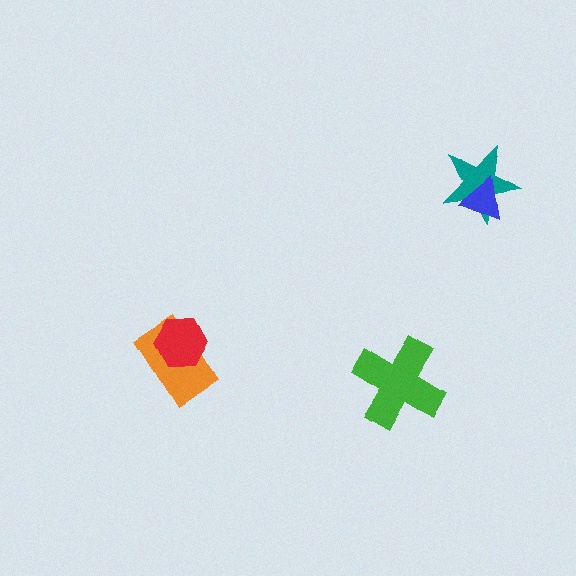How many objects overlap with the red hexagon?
1 object overlaps with the red hexagon.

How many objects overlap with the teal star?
1 object overlaps with the teal star.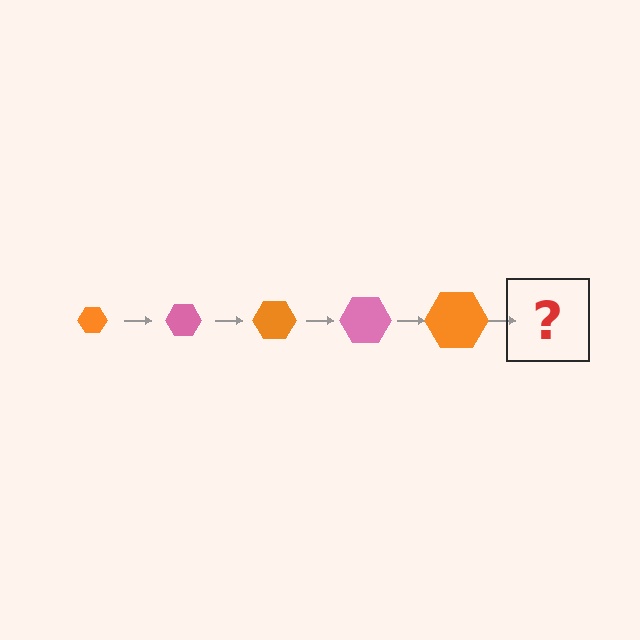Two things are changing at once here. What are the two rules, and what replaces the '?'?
The two rules are that the hexagon grows larger each step and the color cycles through orange and pink. The '?' should be a pink hexagon, larger than the previous one.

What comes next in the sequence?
The next element should be a pink hexagon, larger than the previous one.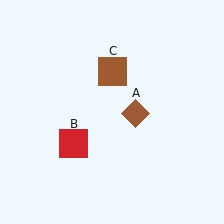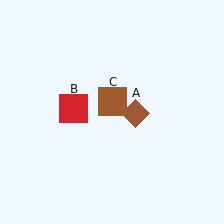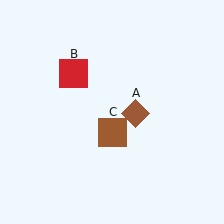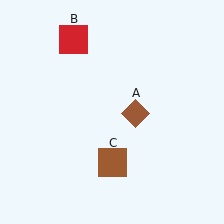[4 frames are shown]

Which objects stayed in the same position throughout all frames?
Brown diamond (object A) remained stationary.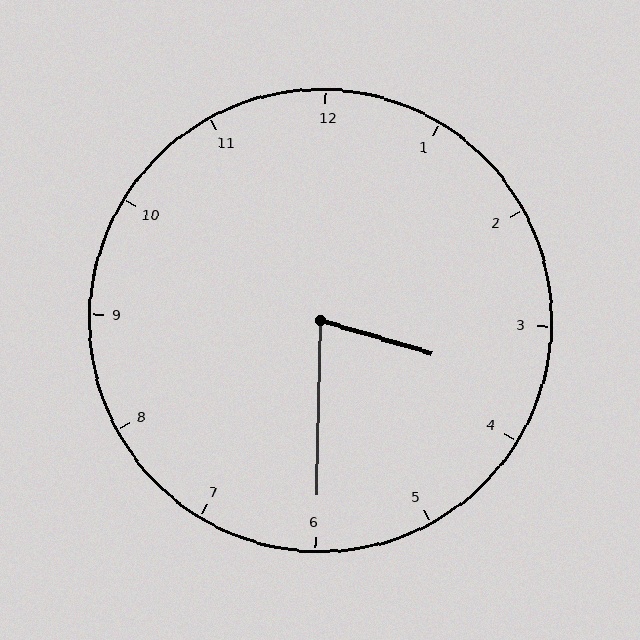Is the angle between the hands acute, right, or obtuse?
It is acute.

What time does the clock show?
3:30.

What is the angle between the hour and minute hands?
Approximately 75 degrees.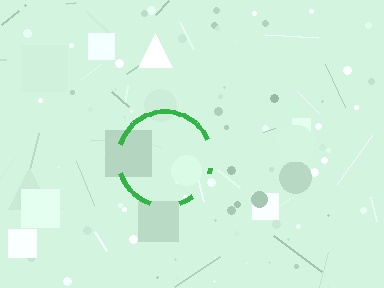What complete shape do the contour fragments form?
The contour fragments form a circle.